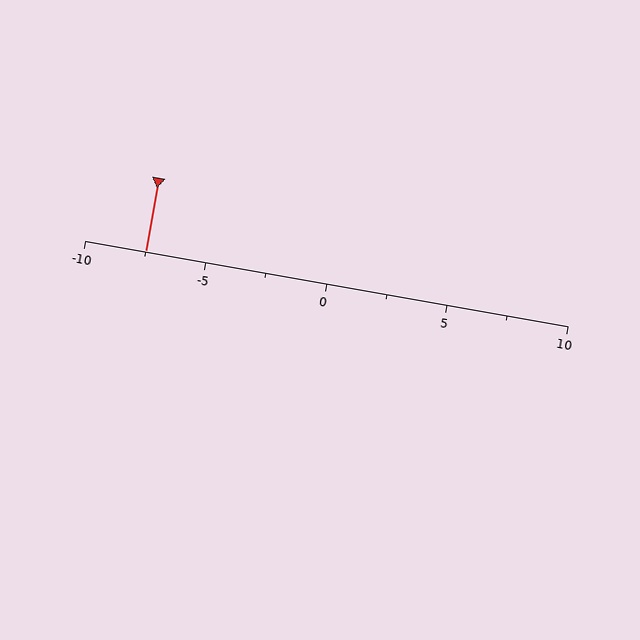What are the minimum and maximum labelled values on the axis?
The axis runs from -10 to 10.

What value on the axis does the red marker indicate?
The marker indicates approximately -7.5.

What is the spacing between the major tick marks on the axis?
The major ticks are spaced 5 apart.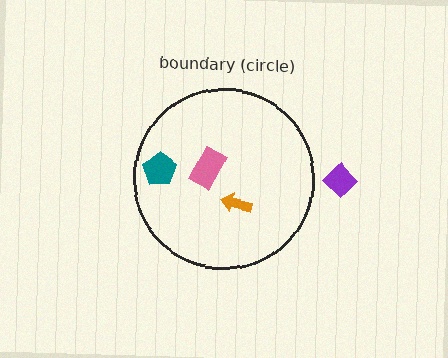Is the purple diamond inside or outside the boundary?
Outside.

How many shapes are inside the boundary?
3 inside, 1 outside.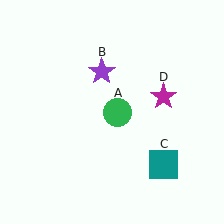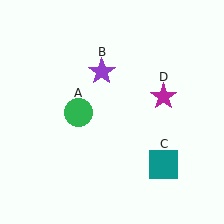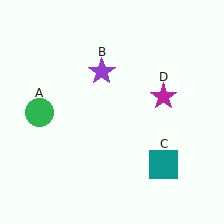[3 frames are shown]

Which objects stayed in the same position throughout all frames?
Purple star (object B) and teal square (object C) and magenta star (object D) remained stationary.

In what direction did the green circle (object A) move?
The green circle (object A) moved left.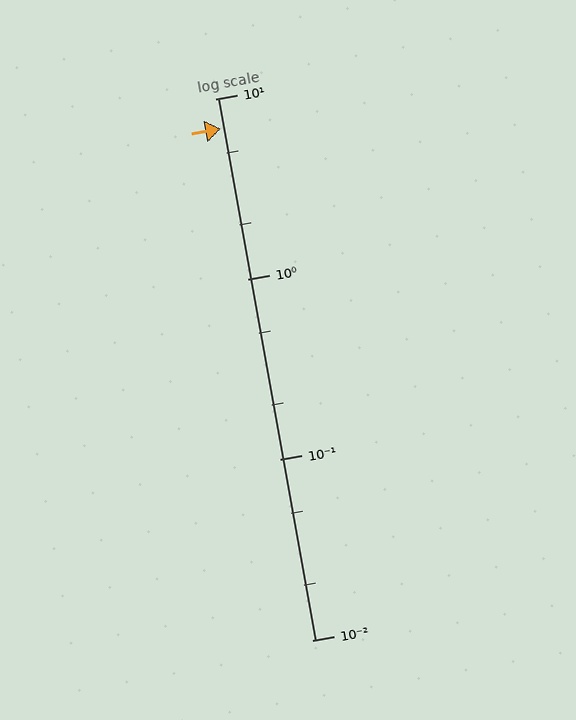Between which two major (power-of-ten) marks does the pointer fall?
The pointer is between 1 and 10.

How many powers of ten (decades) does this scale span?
The scale spans 3 decades, from 0.01 to 10.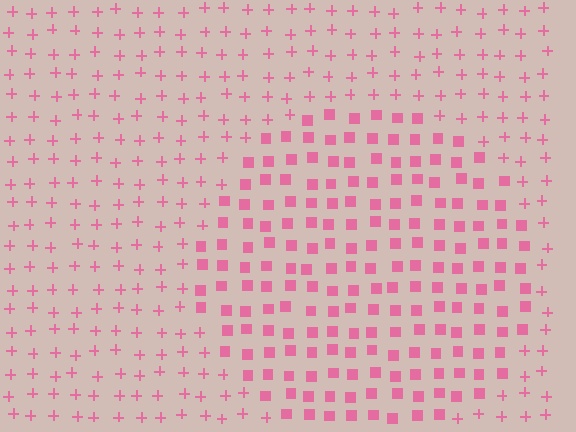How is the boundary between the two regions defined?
The boundary is defined by a change in element shape: squares inside vs. plus signs outside. All elements share the same color and spacing.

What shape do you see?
I see a circle.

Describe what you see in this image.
The image is filled with small pink elements arranged in a uniform grid. A circle-shaped region contains squares, while the surrounding area contains plus signs. The boundary is defined purely by the change in element shape.